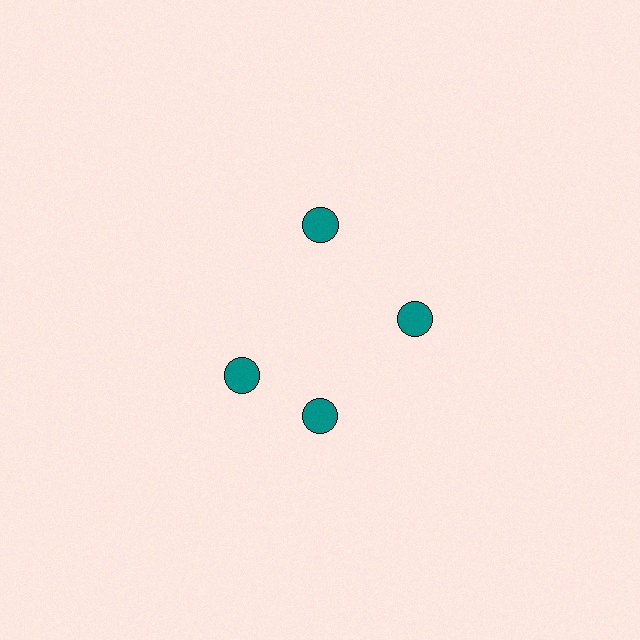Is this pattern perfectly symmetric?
No. The 4 teal circles are arranged in a ring, but one element near the 9 o'clock position is rotated out of alignment along the ring, breaking the 4-fold rotational symmetry.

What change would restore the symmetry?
The symmetry would be restored by rotating it back into even spacing with its neighbors so that all 4 circles sit at equal angles and equal distance from the center.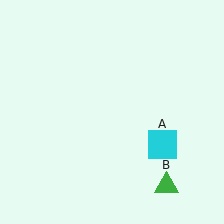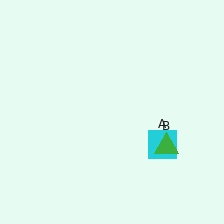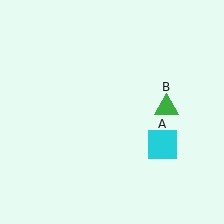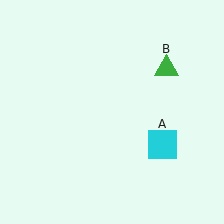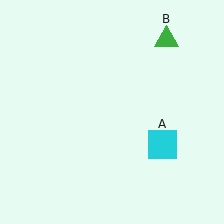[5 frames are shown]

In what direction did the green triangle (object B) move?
The green triangle (object B) moved up.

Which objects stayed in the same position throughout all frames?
Cyan square (object A) remained stationary.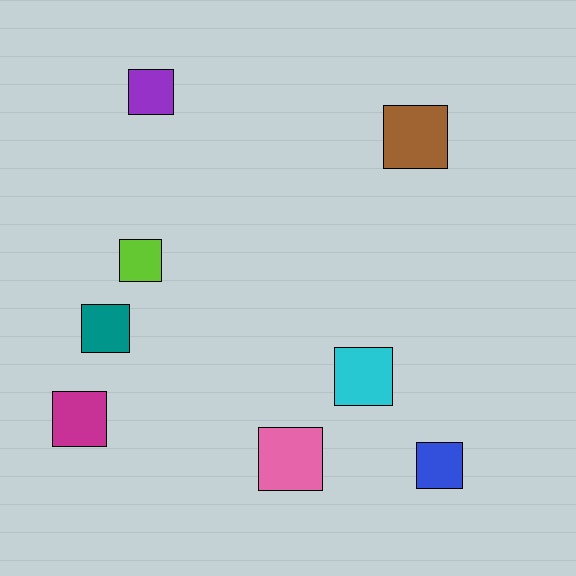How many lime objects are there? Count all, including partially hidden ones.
There is 1 lime object.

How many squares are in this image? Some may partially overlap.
There are 8 squares.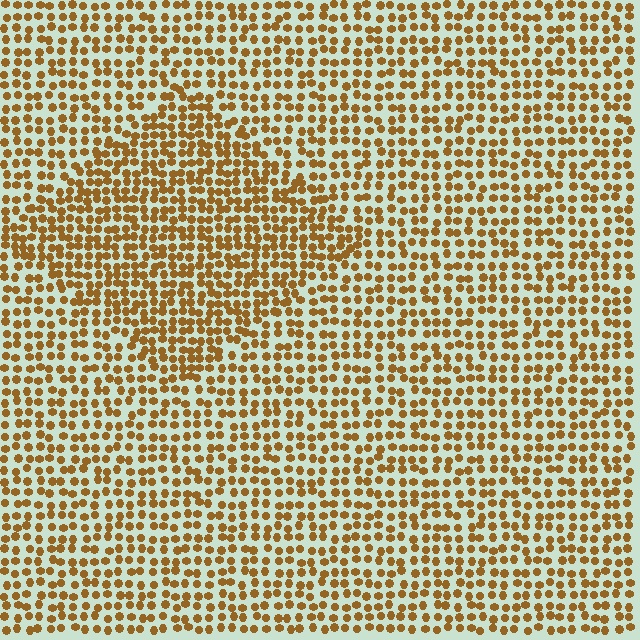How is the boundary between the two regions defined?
The boundary is defined by a change in element density (approximately 1.5x ratio). All elements are the same color, size, and shape.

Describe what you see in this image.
The image contains small brown elements arranged at two different densities. A diamond-shaped region is visible where the elements are more densely packed than the surrounding area.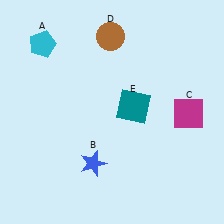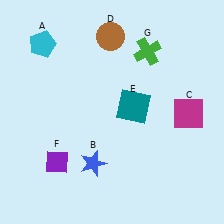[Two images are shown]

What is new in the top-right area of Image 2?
A green cross (G) was added in the top-right area of Image 2.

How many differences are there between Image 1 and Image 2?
There are 2 differences between the two images.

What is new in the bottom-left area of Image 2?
A purple diamond (F) was added in the bottom-left area of Image 2.